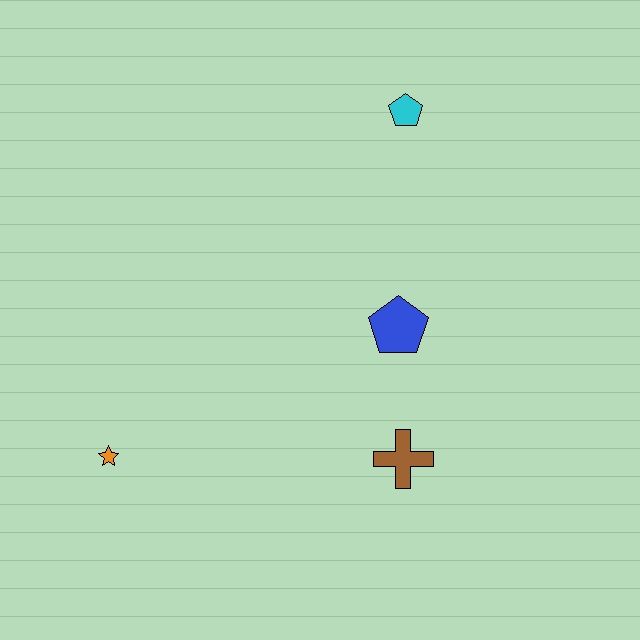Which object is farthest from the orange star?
The cyan pentagon is farthest from the orange star.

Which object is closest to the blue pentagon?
The brown cross is closest to the blue pentagon.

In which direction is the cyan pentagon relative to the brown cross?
The cyan pentagon is above the brown cross.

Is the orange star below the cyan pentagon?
Yes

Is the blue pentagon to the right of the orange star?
Yes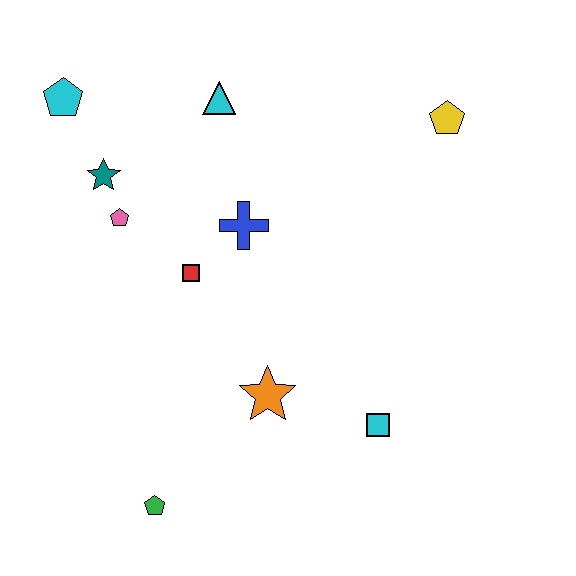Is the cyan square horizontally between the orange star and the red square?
No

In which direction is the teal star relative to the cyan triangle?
The teal star is to the left of the cyan triangle.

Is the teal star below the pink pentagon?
No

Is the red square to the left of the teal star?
No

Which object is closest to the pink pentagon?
The teal star is closest to the pink pentagon.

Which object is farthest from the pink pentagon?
The yellow pentagon is farthest from the pink pentagon.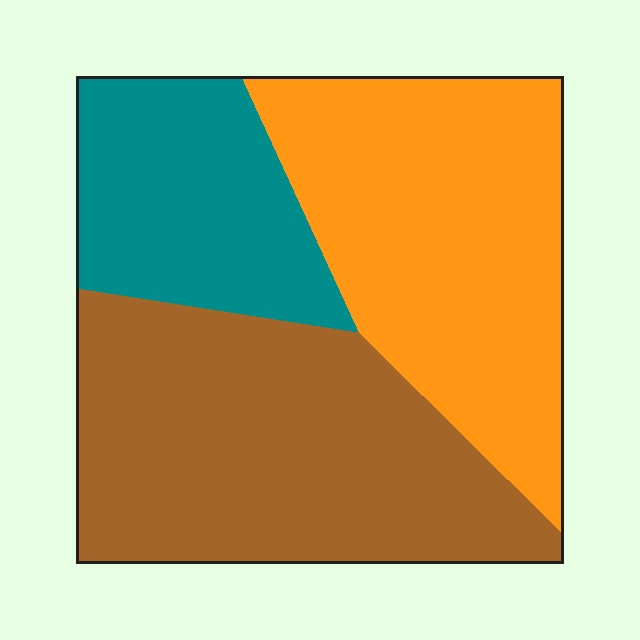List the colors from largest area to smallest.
From largest to smallest: brown, orange, teal.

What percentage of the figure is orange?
Orange covers around 35% of the figure.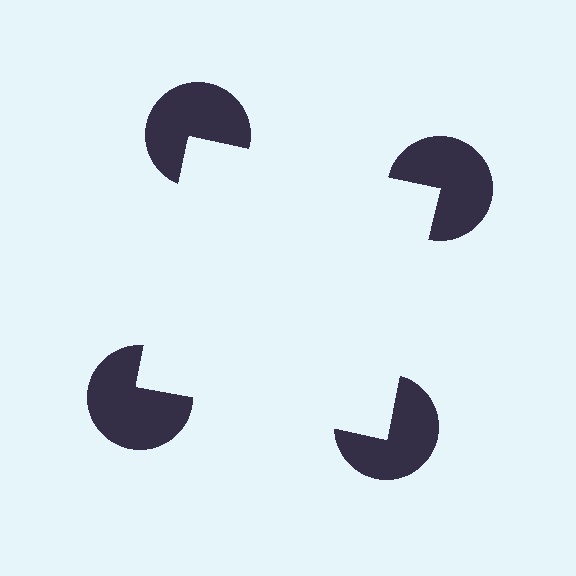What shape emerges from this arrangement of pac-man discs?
An illusory square — its edges are inferred from the aligned wedge cuts in the pac-man discs, not physically drawn.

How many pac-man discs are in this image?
There are 4 — one at each vertex of the illusory square.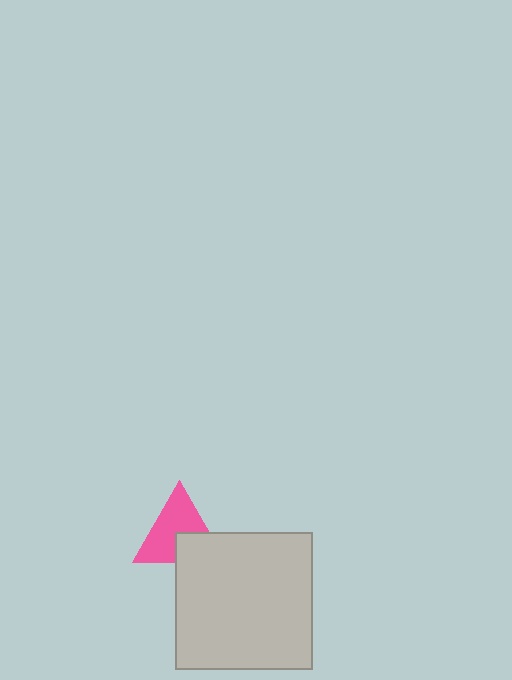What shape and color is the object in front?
The object in front is a light gray square.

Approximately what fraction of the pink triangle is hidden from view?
Roughly 34% of the pink triangle is hidden behind the light gray square.